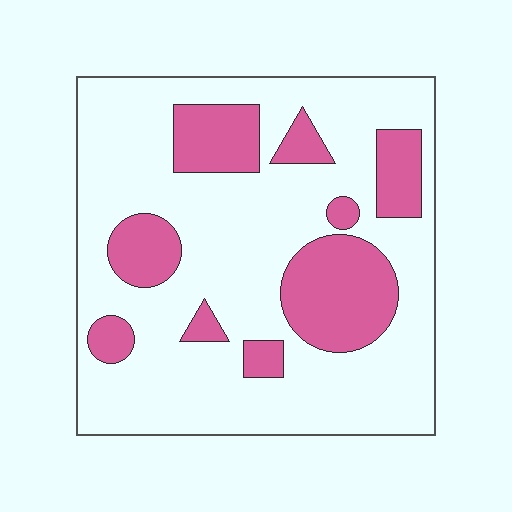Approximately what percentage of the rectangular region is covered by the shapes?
Approximately 25%.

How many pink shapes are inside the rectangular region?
9.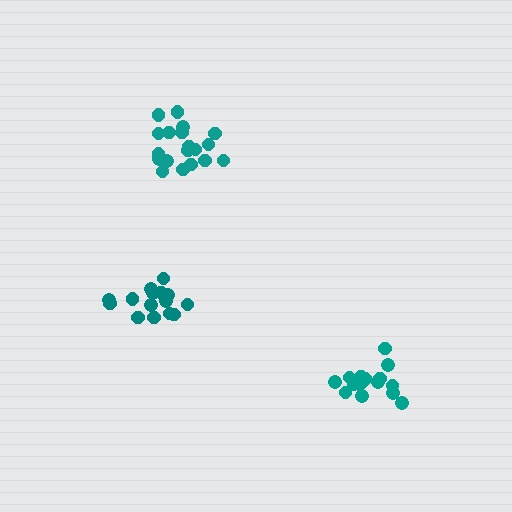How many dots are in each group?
Group 1: 16 dots, Group 2: 15 dots, Group 3: 19 dots (50 total).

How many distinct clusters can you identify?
There are 3 distinct clusters.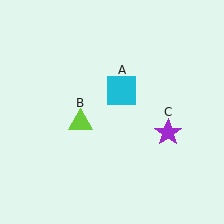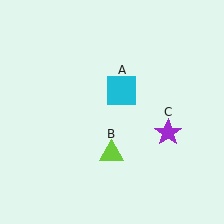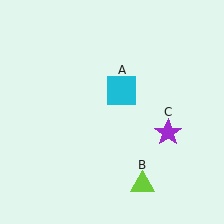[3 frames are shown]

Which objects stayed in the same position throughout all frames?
Cyan square (object A) and purple star (object C) remained stationary.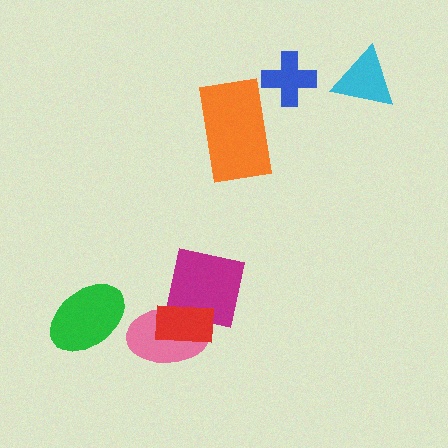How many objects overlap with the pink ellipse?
2 objects overlap with the pink ellipse.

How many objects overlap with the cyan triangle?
0 objects overlap with the cyan triangle.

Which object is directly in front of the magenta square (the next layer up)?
The pink ellipse is directly in front of the magenta square.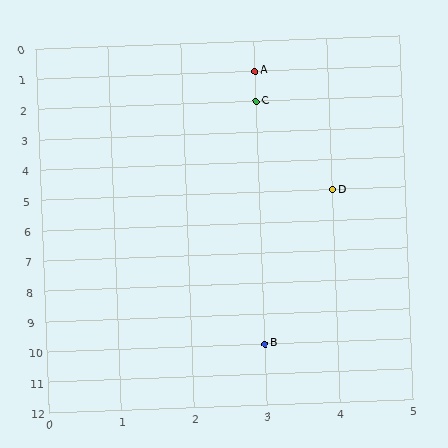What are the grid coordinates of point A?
Point A is at grid coordinates (3, 1).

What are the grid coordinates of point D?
Point D is at grid coordinates (4, 5).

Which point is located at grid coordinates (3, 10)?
Point B is at (3, 10).